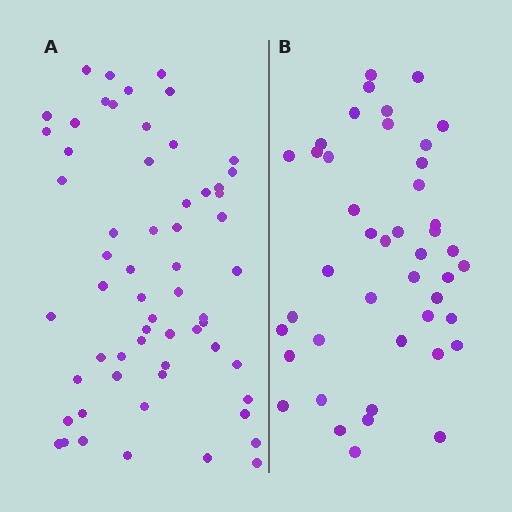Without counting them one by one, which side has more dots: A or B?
Region A (the left region) has more dots.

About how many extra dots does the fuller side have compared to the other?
Region A has approximately 15 more dots than region B.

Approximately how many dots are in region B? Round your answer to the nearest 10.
About 40 dots. (The exact count is 44, which rounds to 40.)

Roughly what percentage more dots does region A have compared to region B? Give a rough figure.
About 35% more.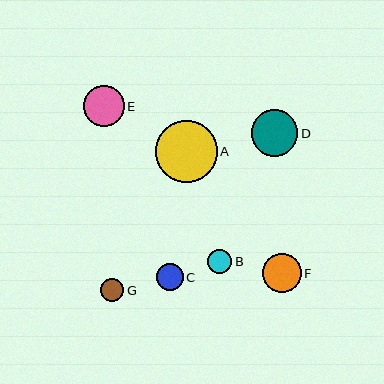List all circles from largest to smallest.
From largest to smallest: A, D, E, F, C, B, G.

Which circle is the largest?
Circle A is the largest with a size of approximately 62 pixels.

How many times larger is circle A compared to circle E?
Circle A is approximately 1.5 times the size of circle E.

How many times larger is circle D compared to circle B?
Circle D is approximately 1.9 times the size of circle B.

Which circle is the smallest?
Circle G is the smallest with a size of approximately 23 pixels.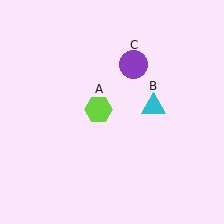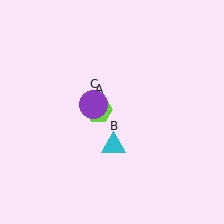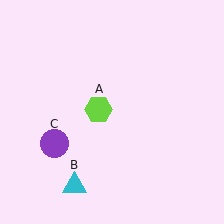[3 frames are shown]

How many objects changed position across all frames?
2 objects changed position: cyan triangle (object B), purple circle (object C).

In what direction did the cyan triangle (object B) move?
The cyan triangle (object B) moved down and to the left.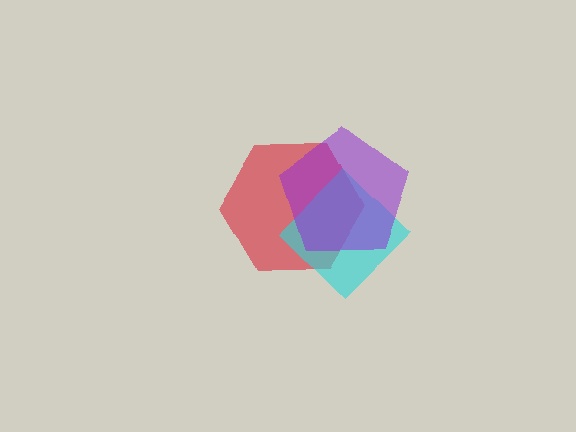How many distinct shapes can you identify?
There are 3 distinct shapes: a red hexagon, a cyan diamond, a purple pentagon.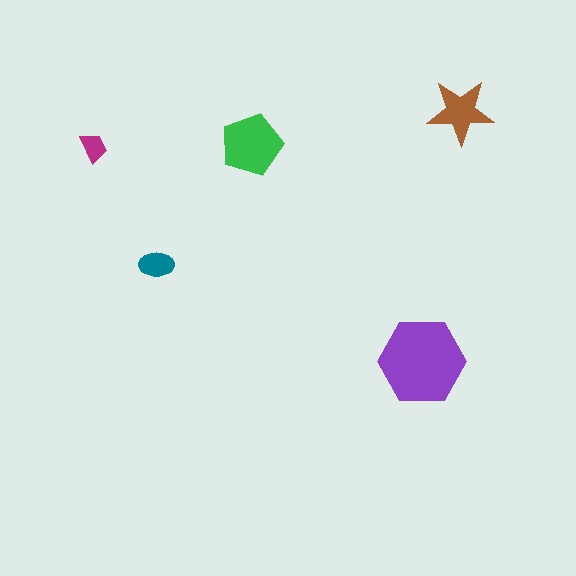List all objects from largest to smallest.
The purple hexagon, the green pentagon, the brown star, the teal ellipse, the magenta trapezoid.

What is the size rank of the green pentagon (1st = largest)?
2nd.